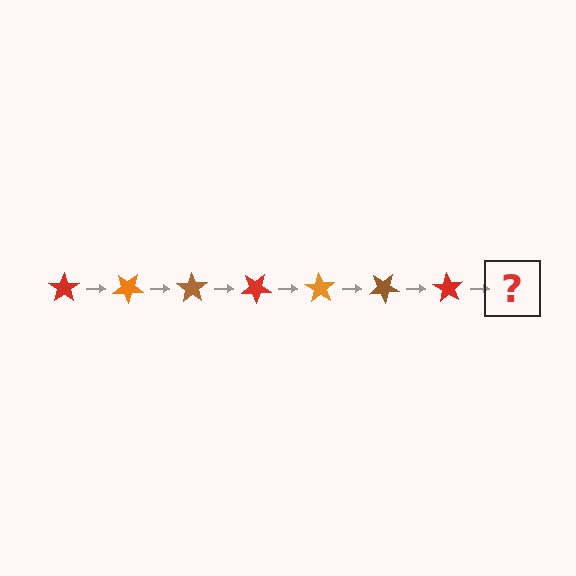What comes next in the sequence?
The next element should be an orange star, rotated 245 degrees from the start.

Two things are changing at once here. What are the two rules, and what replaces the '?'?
The two rules are that it rotates 35 degrees each step and the color cycles through red, orange, and brown. The '?' should be an orange star, rotated 245 degrees from the start.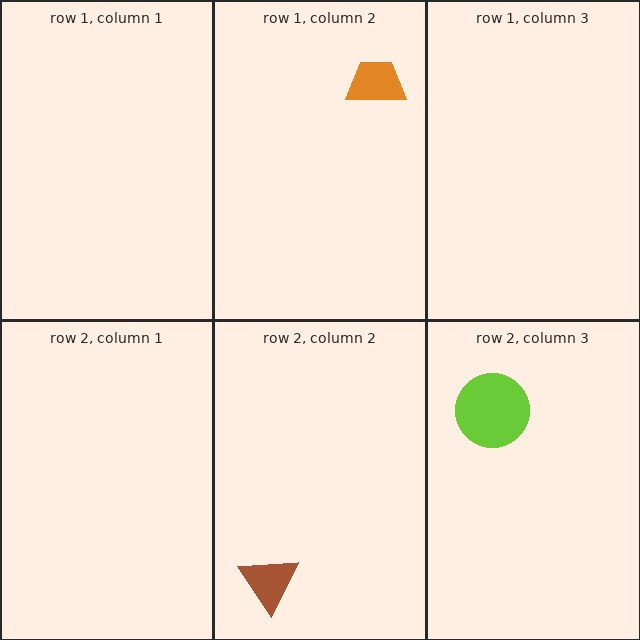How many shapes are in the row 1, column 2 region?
1.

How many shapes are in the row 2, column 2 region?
1.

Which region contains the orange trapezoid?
The row 1, column 2 region.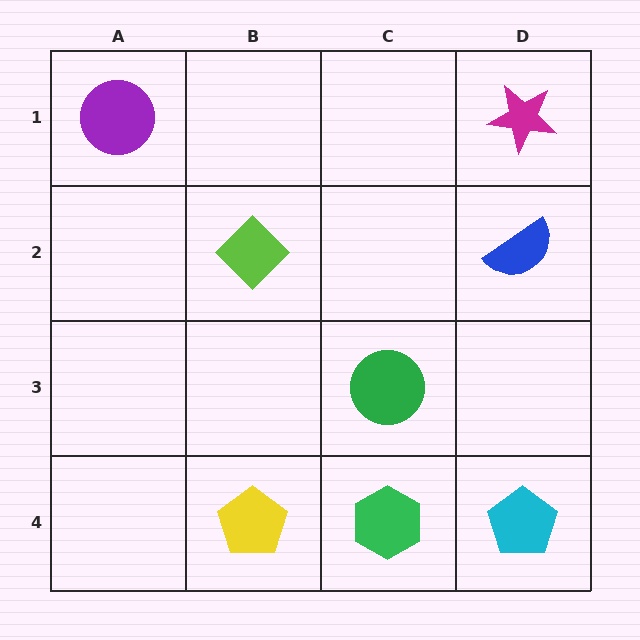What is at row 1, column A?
A purple circle.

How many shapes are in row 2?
2 shapes.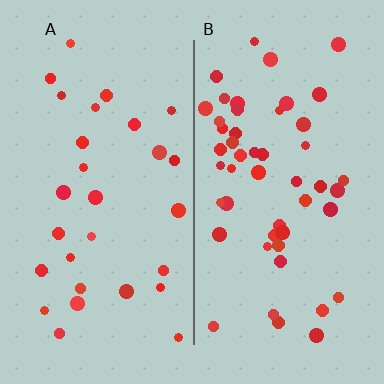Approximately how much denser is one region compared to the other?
Approximately 1.8× — region B over region A.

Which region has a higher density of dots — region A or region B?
B (the right).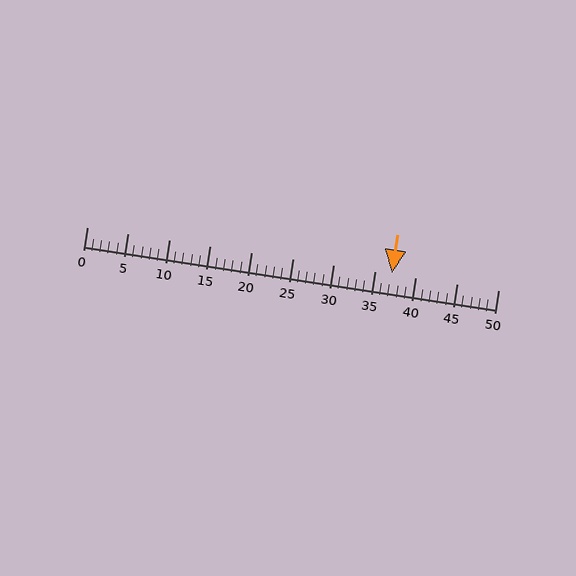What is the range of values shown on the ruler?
The ruler shows values from 0 to 50.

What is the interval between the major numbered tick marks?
The major tick marks are spaced 5 units apart.